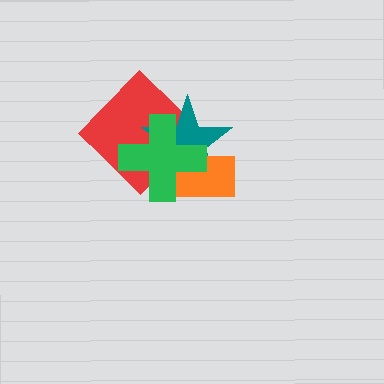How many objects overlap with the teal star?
3 objects overlap with the teal star.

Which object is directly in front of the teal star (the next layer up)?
The orange rectangle is directly in front of the teal star.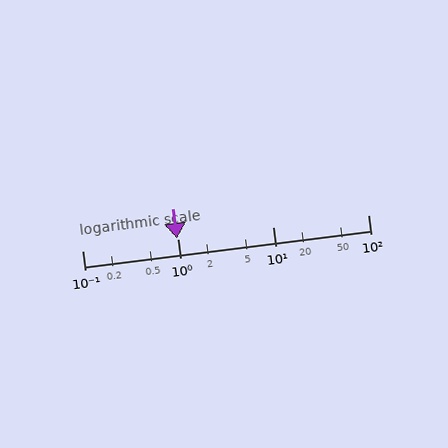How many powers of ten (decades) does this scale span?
The scale spans 3 decades, from 0.1 to 100.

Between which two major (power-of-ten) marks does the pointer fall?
The pointer is between 0.1 and 1.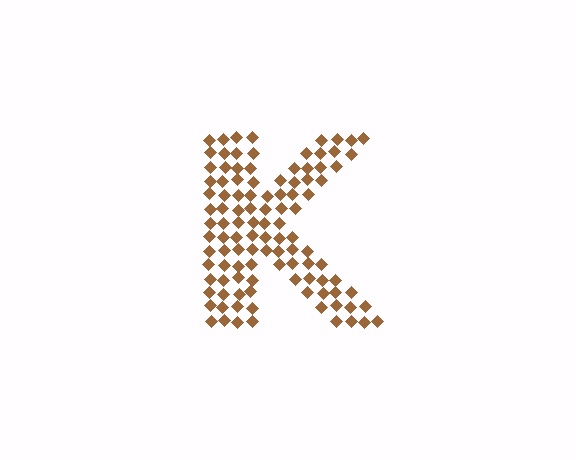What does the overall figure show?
The overall figure shows the letter K.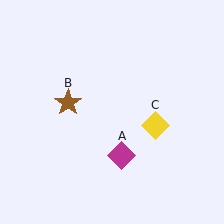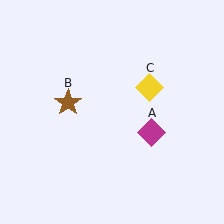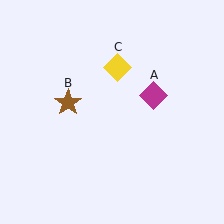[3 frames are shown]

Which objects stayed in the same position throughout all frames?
Brown star (object B) remained stationary.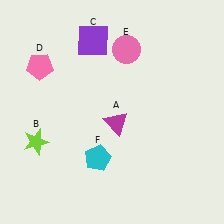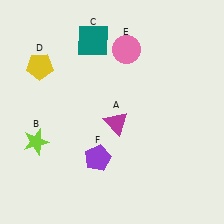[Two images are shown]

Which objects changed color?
C changed from purple to teal. D changed from pink to yellow. F changed from cyan to purple.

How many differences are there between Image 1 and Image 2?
There are 3 differences between the two images.